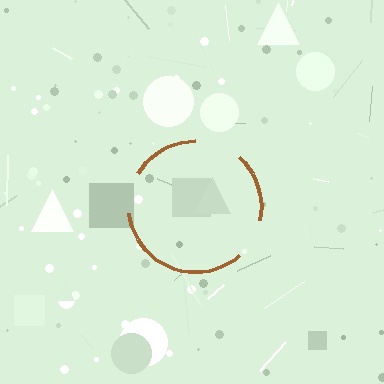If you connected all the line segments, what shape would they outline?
They would outline a circle.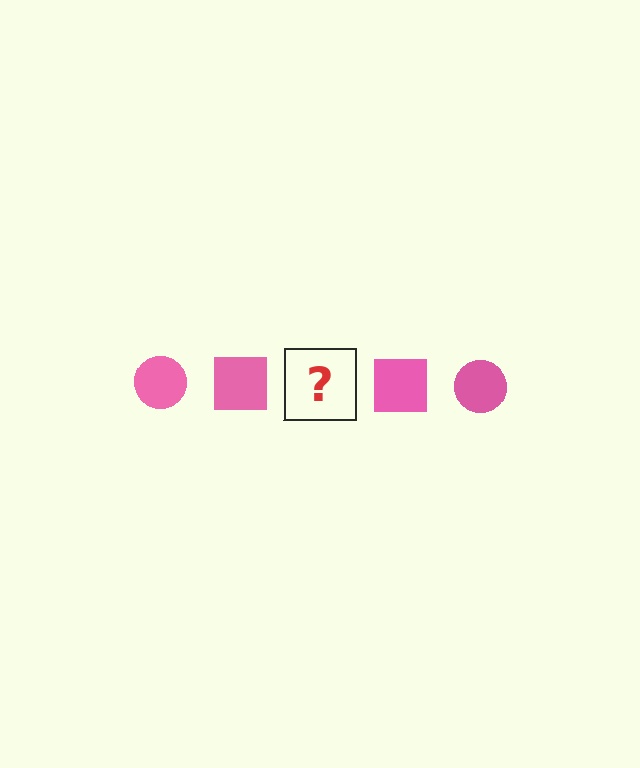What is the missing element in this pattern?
The missing element is a pink circle.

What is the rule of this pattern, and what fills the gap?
The rule is that the pattern cycles through circle, square shapes in pink. The gap should be filled with a pink circle.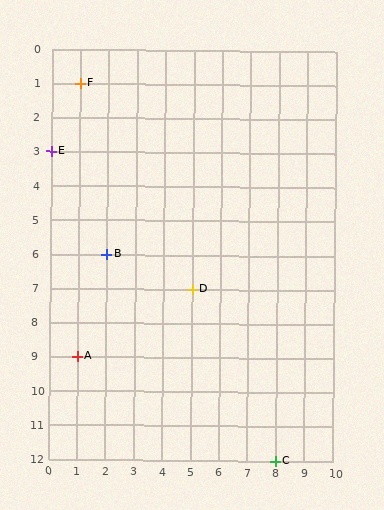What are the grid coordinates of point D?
Point D is at grid coordinates (5, 7).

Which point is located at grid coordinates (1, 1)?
Point F is at (1, 1).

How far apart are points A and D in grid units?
Points A and D are 4 columns and 2 rows apart (about 4.5 grid units diagonally).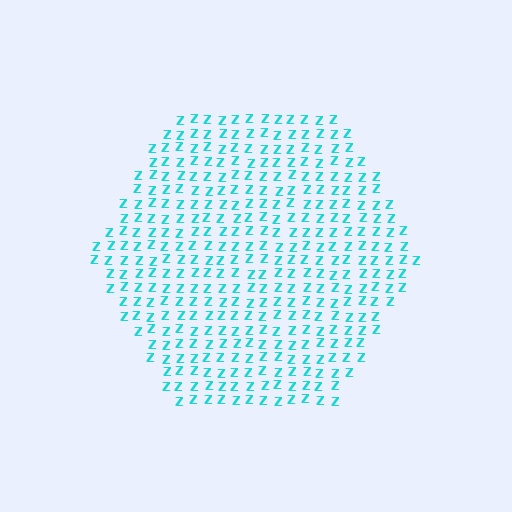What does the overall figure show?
The overall figure shows a hexagon.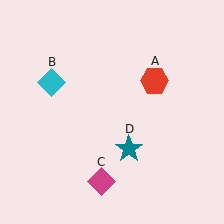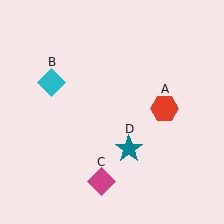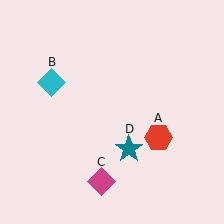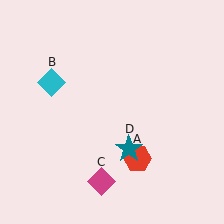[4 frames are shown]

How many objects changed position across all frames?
1 object changed position: red hexagon (object A).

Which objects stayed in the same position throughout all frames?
Cyan diamond (object B) and magenta diamond (object C) and teal star (object D) remained stationary.